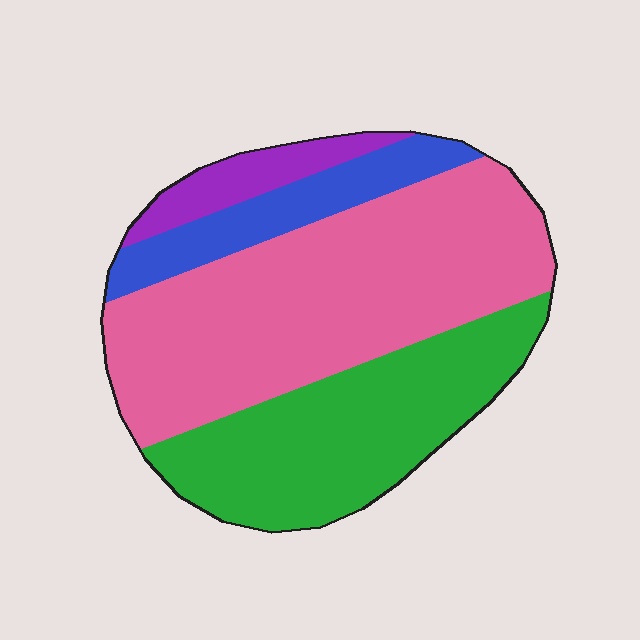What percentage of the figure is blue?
Blue takes up less than a quarter of the figure.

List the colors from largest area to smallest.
From largest to smallest: pink, green, blue, purple.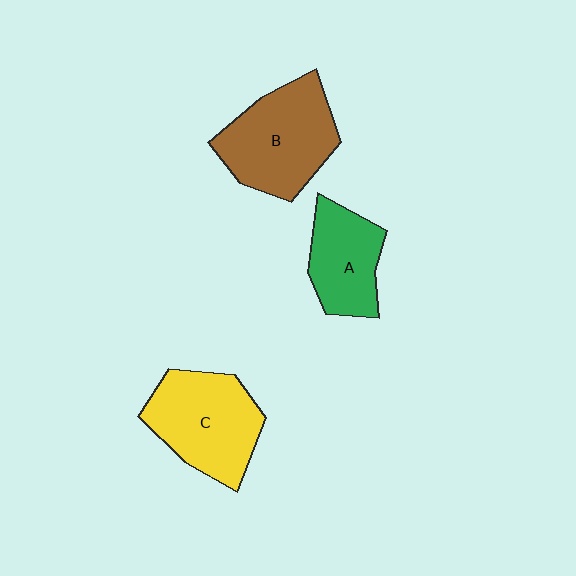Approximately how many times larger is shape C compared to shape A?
Approximately 1.4 times.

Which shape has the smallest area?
Shape A (green).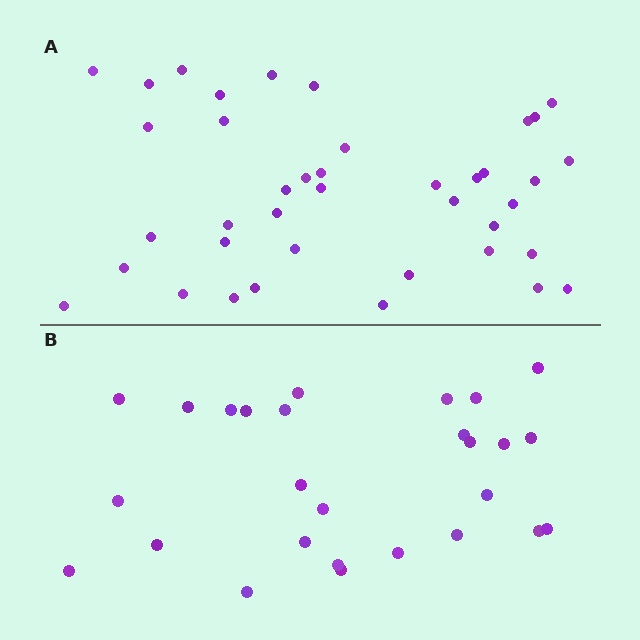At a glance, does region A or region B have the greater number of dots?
Region A (the top region) has more dots.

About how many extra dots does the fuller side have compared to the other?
Region A has approximately 15 more dots than region B.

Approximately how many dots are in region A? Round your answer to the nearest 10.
About 40 dots.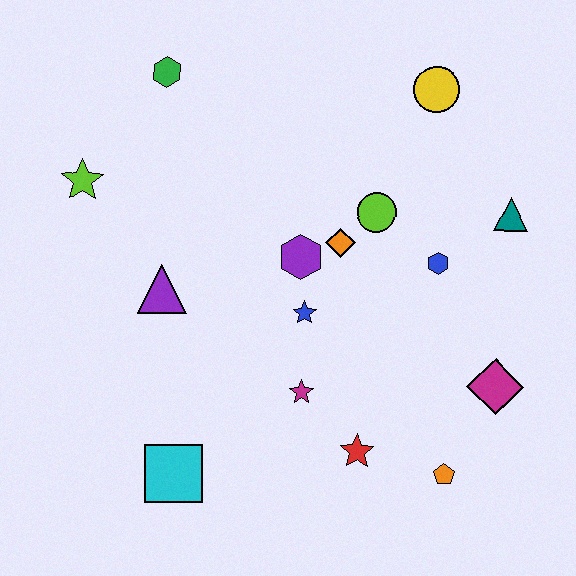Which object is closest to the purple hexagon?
The orange diamond is closest to the purple hexagon.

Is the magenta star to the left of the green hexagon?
No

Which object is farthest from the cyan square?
The yellow circle is farthest from the cyan square.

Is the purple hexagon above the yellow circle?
No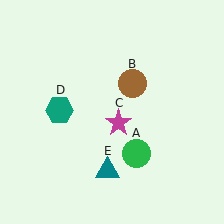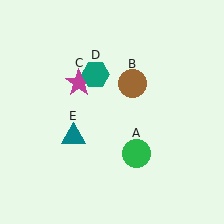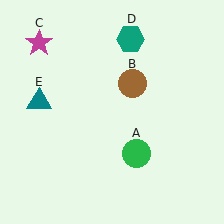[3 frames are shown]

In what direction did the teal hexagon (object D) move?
The teal hexagon (object D) moved up and to the right.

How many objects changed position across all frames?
3 objects changed position: magenta star (object C), teal hexagon (object D), teal triangle (object E).